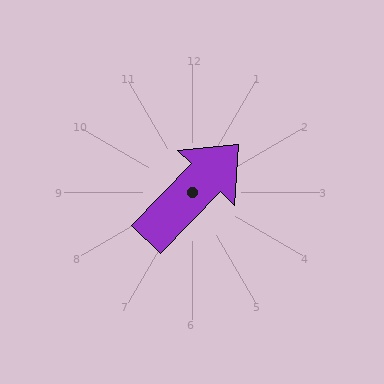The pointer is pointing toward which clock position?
Roughly 1 o'clock.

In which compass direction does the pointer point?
Northeast.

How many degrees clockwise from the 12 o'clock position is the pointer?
Approximately 44 degrees.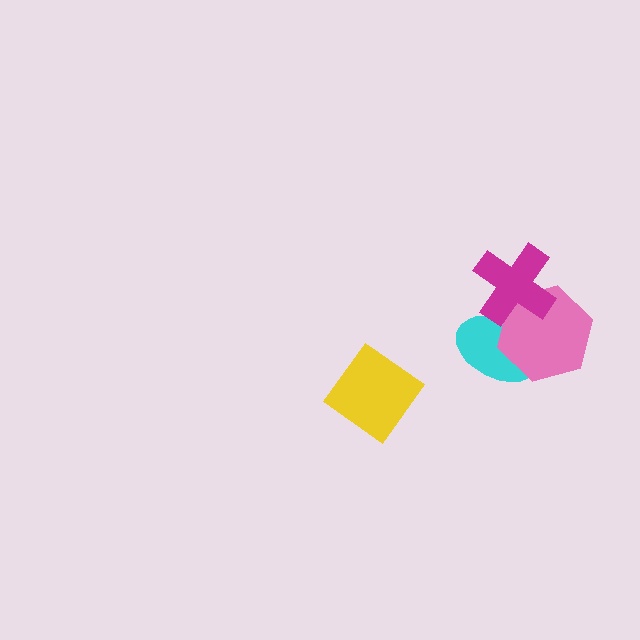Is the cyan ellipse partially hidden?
Yes, it is partially covered by another shape.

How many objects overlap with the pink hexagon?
2 objects overlap with the pink hexagon.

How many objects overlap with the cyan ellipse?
2 objects overlap with the cyan ellipse.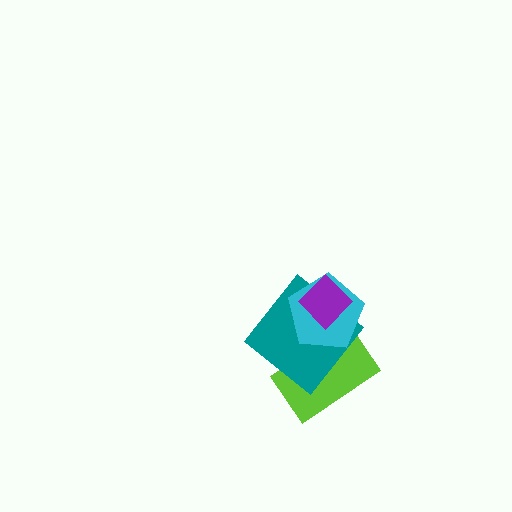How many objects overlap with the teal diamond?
3 objects overlap with the teal diamond.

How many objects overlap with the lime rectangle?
2 objects overlap with the lime rectangle.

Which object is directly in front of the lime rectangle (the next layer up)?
The teal diamond is directly in front of the lime rectangle.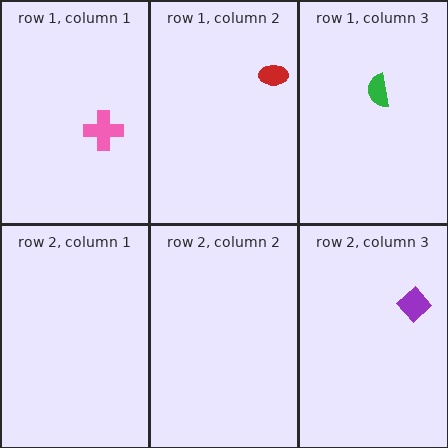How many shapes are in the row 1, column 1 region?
1.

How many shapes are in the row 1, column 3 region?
1.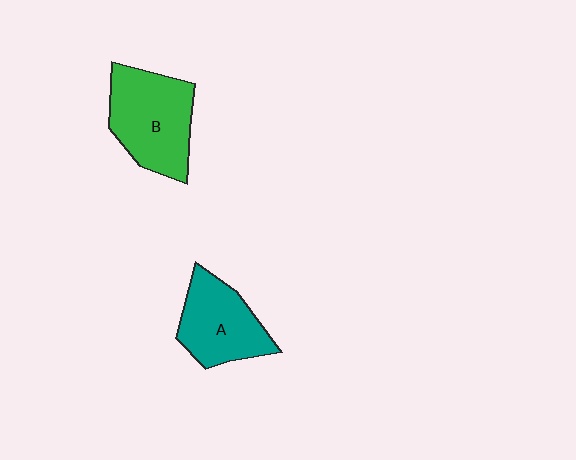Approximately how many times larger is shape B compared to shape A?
Approximately 1.2 times.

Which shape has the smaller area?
Shape A (teal).